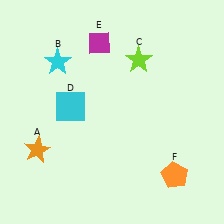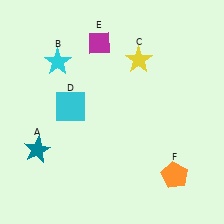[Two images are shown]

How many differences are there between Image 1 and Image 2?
There are 2 differences between the two images.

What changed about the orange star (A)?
In Image 1, A is orange. In Image 2, it changed to teal.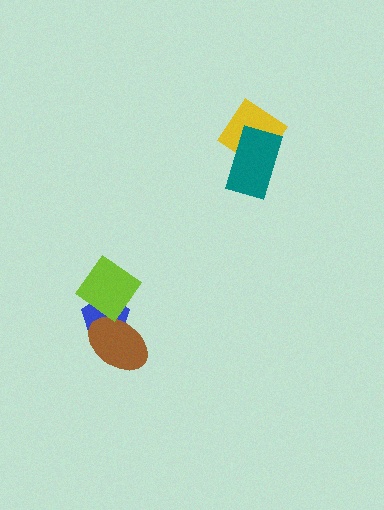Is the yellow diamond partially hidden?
Yes, it is partially covered by another shape.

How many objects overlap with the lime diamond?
2 objects overlap with the lime diamond.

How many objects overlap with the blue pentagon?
2 objects overlap with the blue pentagon.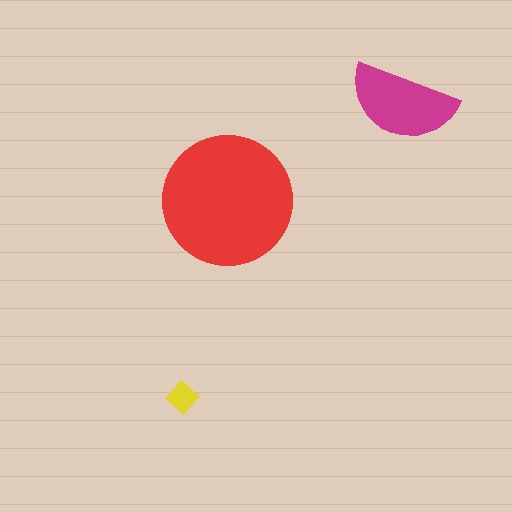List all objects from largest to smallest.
The red circle, the magenta semicircle, the yellow diamond.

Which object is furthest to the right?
The magenta semicircle is rightmost.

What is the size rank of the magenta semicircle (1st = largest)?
2nd.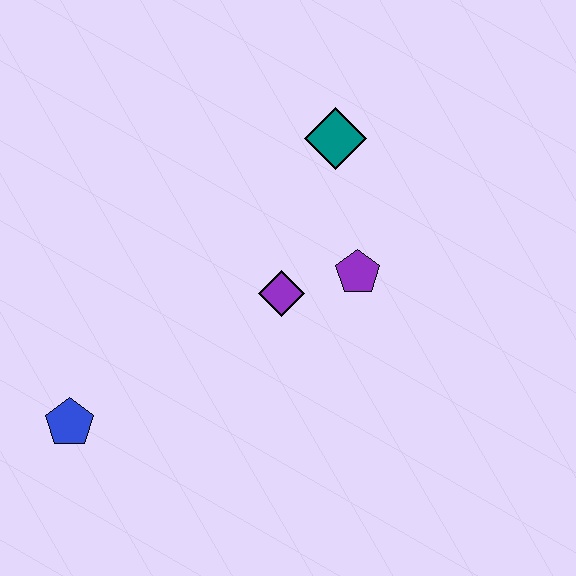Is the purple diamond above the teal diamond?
No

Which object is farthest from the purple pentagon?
The blue pentagon is farthest from the purple pentagon.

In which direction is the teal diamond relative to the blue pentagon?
The teal diamond is above the blue pentagon.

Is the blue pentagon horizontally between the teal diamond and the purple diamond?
No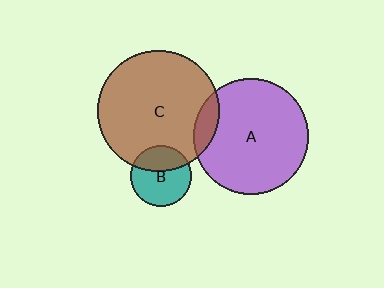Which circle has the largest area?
Circle C (brown).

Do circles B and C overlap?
Yes.